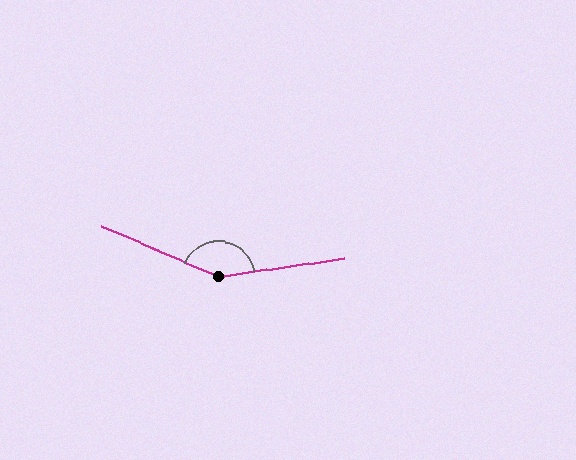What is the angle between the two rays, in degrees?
Approximately 148 degrees.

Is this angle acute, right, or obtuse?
It is obtuse.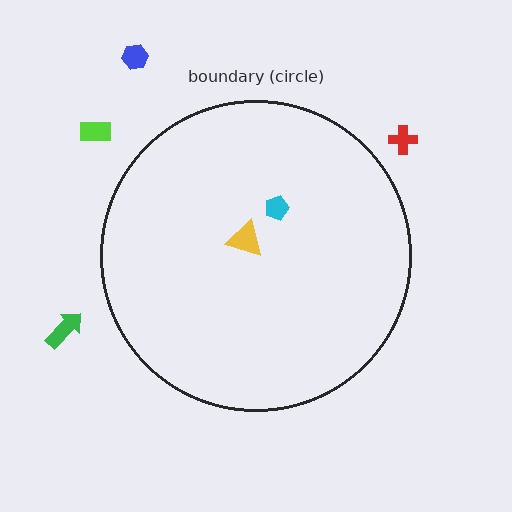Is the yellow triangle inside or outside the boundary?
Inside.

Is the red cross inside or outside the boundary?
Outside.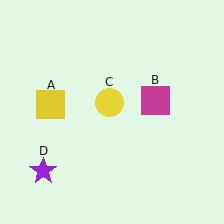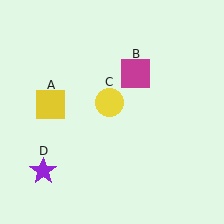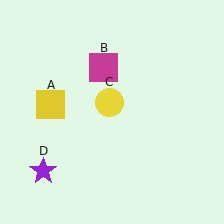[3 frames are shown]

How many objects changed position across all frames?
1 object changed position: magenta square (object B).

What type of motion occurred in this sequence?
The magenta square (object B) rotated counterclockwise around the center of the scene.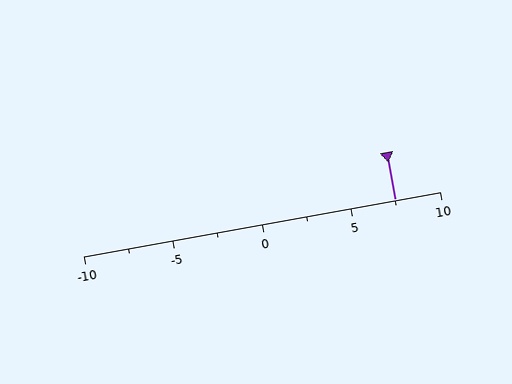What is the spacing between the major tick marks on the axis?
The major ticks are spaced 5 apart.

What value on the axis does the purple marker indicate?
The marker indicates approximately 7.5.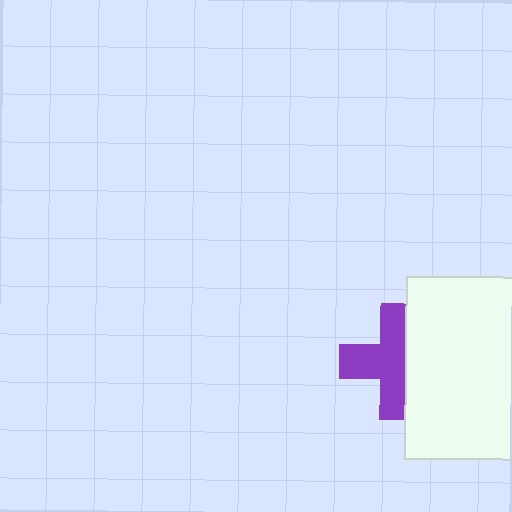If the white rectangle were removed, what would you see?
You would see the complete purple cross.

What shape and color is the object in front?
The object in front is a white rectangle.